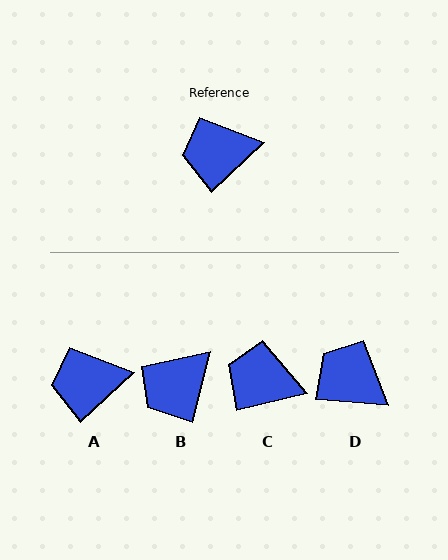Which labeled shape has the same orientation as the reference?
A.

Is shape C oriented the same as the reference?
No, it is off by about 30 degrees.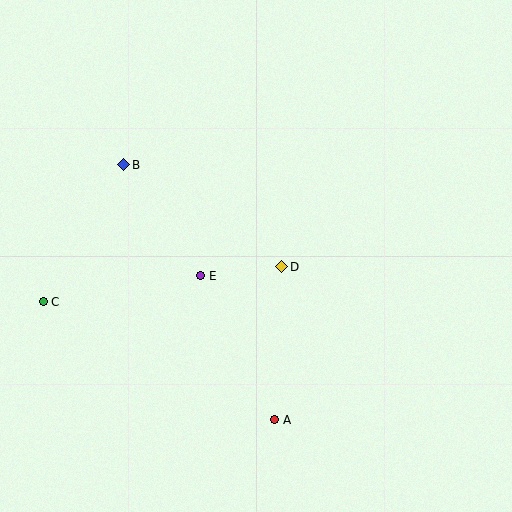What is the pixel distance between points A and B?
The distance between A and B is 296 pixels.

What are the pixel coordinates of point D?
Point D is at (282, 267).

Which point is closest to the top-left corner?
Point B is closest to the top-left corner.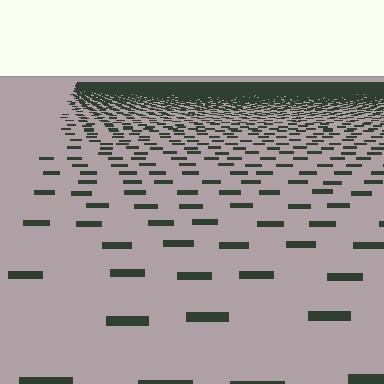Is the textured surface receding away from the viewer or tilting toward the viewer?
The surface is receding away from the viewer. Texture elements get smaller and denser toward the top.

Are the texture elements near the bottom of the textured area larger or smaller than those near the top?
Larger. Near the bottom, elements are closer to the viewer and appear at a bigger on-screen size.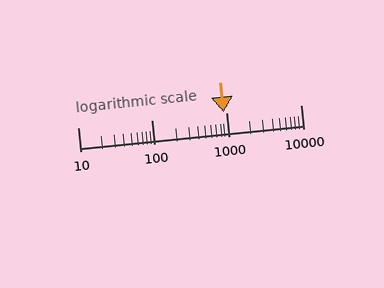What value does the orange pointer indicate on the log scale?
The pointer indicates approximately 930.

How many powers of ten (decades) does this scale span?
The scale spans 3 decades, from 10 to 10000.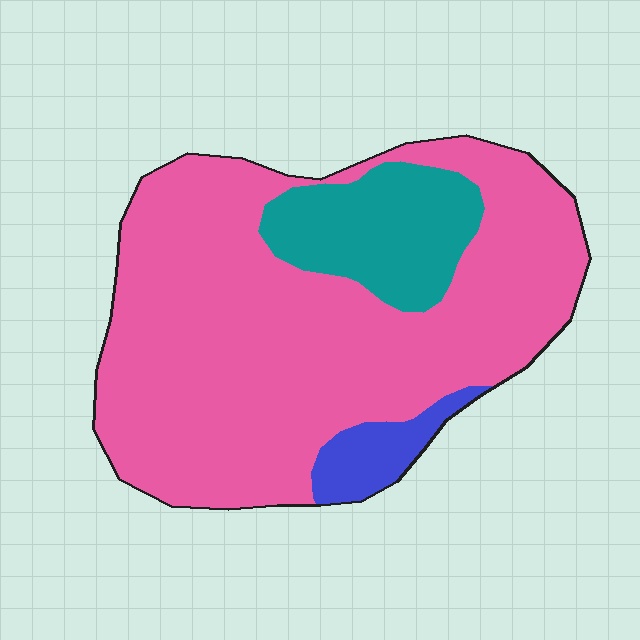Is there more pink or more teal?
Pink.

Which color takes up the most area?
Pink, at roughly 80%.